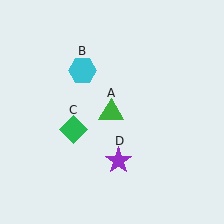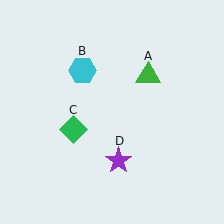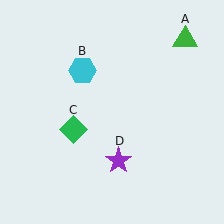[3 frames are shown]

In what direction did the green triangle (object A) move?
The green triangle (object A) moved up and to the right.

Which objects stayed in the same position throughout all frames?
Cyan hexagon (object B) and green diamond (object C) and purple star (object D) remained stationary.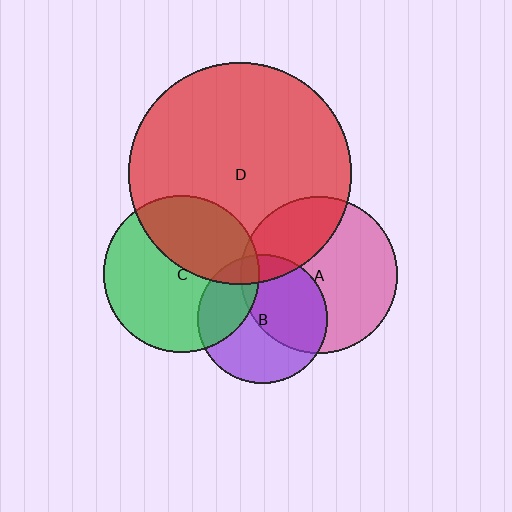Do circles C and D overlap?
Yes.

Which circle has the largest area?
Circle D (red).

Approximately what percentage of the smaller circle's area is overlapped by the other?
Approximately 40%.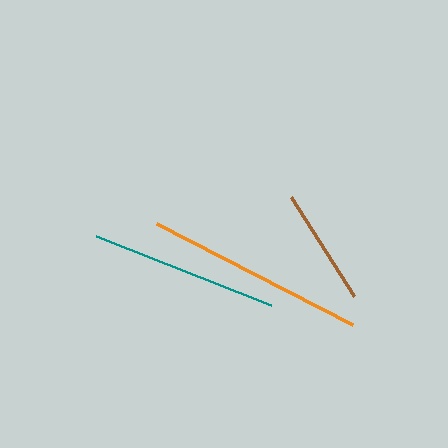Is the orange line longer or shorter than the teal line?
The orange line is longer than the teal line.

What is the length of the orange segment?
The orange segment is approximately 220 pixels long.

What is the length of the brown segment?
The brown segment is approximately 117 pixels long.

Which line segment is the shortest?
The brown line is the shortest at approximately 117 pixels.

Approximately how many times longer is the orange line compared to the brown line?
The orange line is approximately 1.9 times the length of the brown line.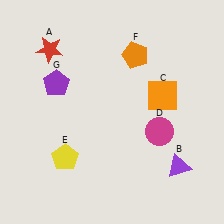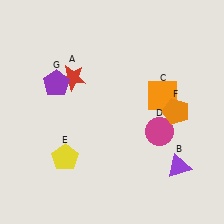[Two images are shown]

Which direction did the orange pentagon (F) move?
The orange pentagon (F) moved down.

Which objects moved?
The objects that moved are: the red star (A), the orange pentagon (F).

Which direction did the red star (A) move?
The red star (A) moved down.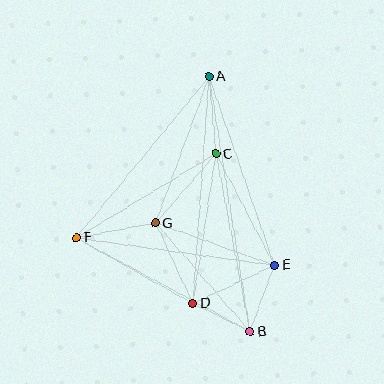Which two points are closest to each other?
Points B and D are closest to each other.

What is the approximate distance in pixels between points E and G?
The distance between E and G is approximately 126 pixels.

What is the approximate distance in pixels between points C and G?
The distance between C and G is approximately 92 pixels.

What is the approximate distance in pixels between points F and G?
The distance between F and G is approximately 80 pixels.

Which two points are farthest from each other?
Points A and B are farthest from each other.